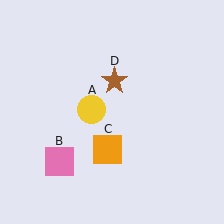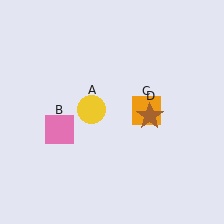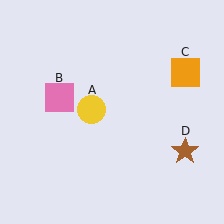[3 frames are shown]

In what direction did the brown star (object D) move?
The brown star (object D) moved down and to the right.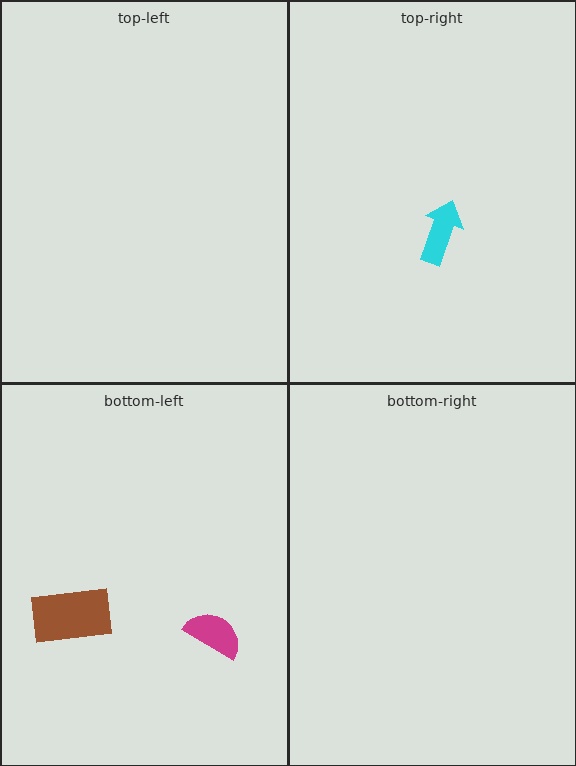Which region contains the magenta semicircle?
The bottom-left region.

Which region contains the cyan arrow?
The top-right region.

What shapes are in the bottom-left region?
The brown rectangle, the magenta semicircle.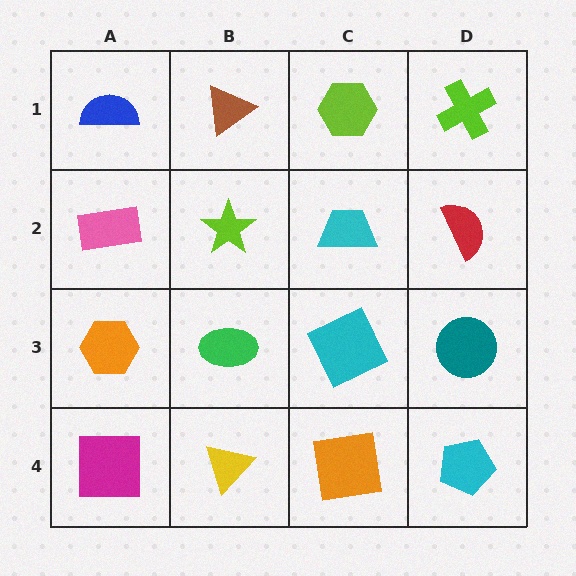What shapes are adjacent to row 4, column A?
An orange hexagon (row 3, column A), a yellow triangle (row 4, column B).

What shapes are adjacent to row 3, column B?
A lime star (row 2, column B), a yellow triangle (row 4, column B), an orange hexagon (row 3, column A), a cyan square (row 3, column C).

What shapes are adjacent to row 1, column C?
A cyan trapezoid (row 2, column C), a brown triangle (row 1, column B), a lime cross (row 1, column D).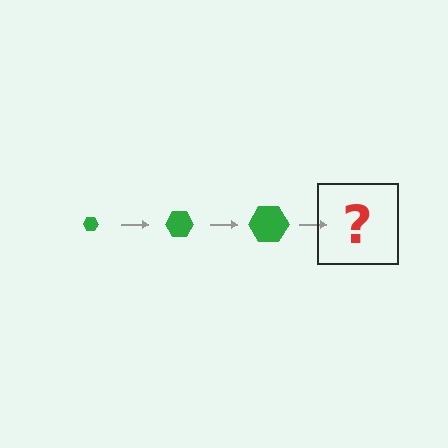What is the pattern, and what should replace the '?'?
The pattern is that the hexagon gets progressively larger each step. The '?' should be a green hexagon, larger than the previous one.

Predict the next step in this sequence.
The next step is a green hexagon, larger than the previous one.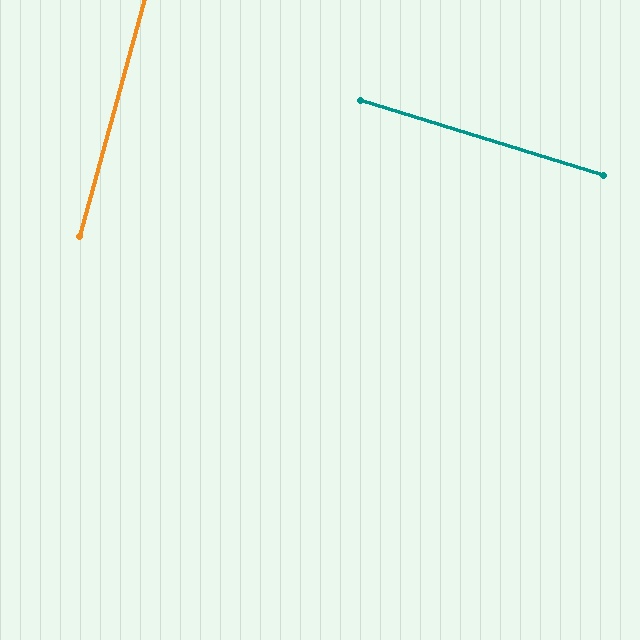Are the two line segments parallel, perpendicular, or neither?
Perpendicular — they meet at approximately 88°.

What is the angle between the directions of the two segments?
Approximately 88 degrees.